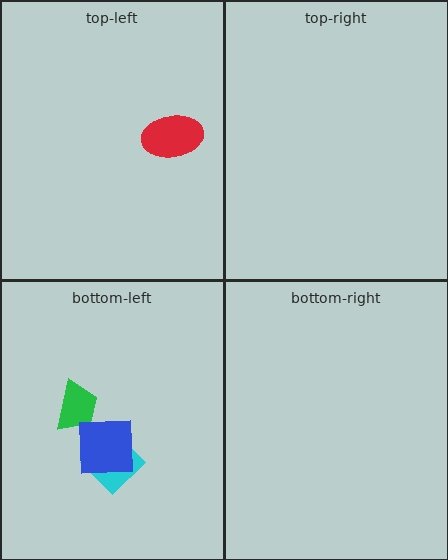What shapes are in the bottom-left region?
The green trapezoid, the cyan diamond, the blue square.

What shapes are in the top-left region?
The red ellipse.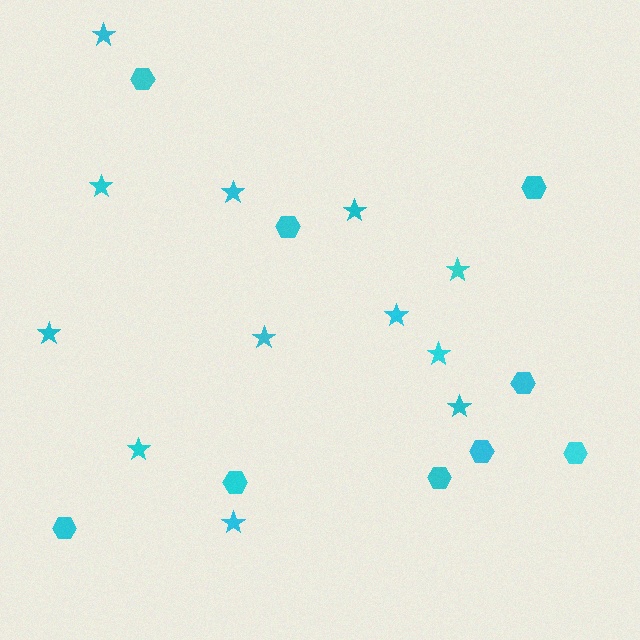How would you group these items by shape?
There are 2 groups: one group of stars (12) and one group of hexagons (9).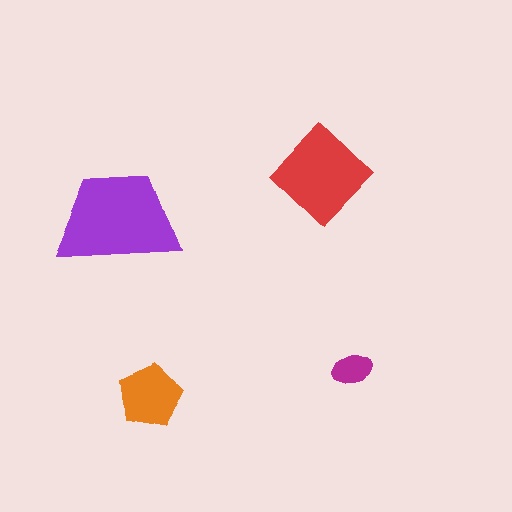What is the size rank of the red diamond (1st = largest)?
2nd.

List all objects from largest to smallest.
The purple trapezoid, the red diamond, the orange pentagon, the magenta ellipse.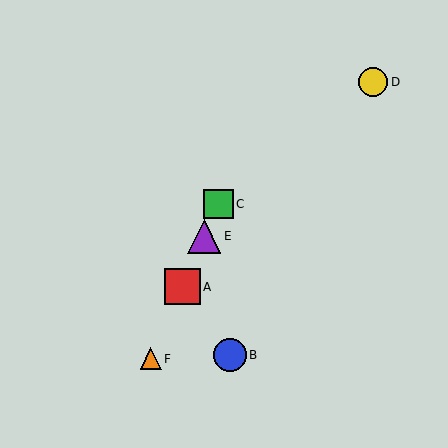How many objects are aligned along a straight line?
4 objects (A, C, E, F) are aligned along a straight line.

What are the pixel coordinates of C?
Object C is at (218, 204).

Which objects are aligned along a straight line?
Objects A, C, E, F are aligned along a straight line.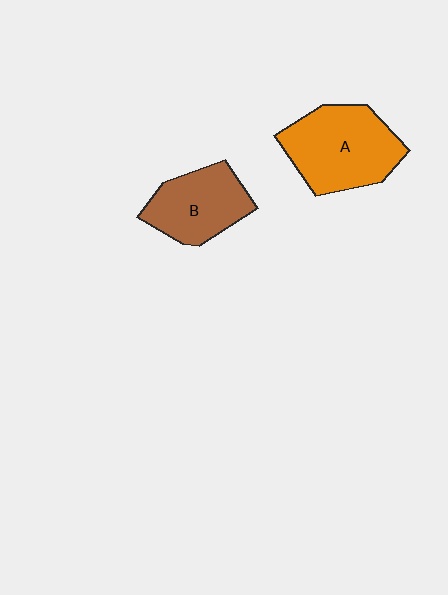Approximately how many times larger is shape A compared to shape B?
Approximately 1.3 times.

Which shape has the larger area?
Shape A (orange).